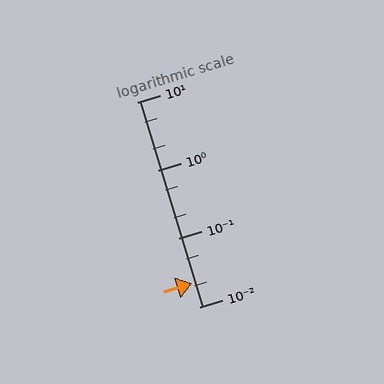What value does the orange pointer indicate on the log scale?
The pointer indicates approximately 0.022.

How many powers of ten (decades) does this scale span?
The scale spans 3 decades, from 0.01 to 10.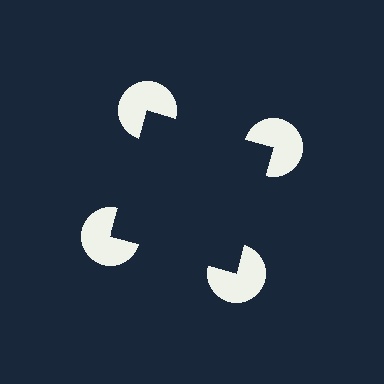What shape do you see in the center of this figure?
An illusory square — its edges are inferred from the aligned wedge cuts in the pac-man discs, not physically drawn.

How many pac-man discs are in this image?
There are 4 — one at each vertex of the illusory square.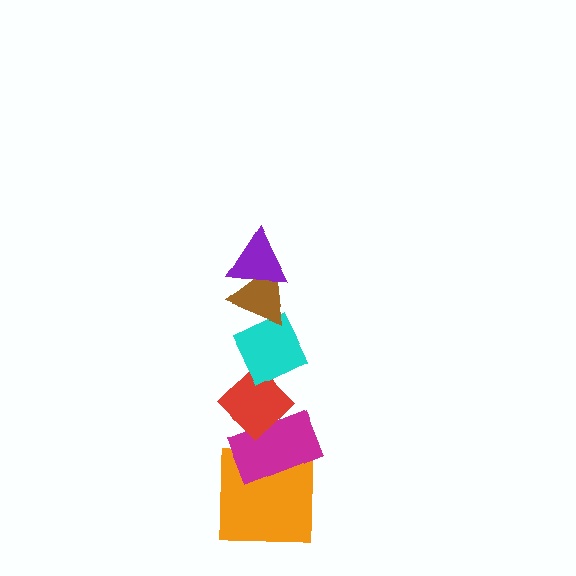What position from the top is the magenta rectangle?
The magenta rectangle is 5th from the top.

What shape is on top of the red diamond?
The cyan diamond is on top of the red diamond.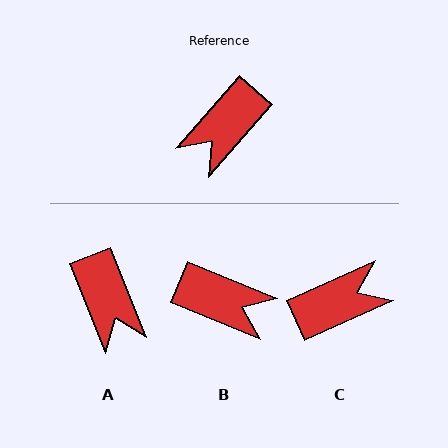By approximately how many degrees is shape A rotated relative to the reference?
Approximately 63 degrees counter-clockwise.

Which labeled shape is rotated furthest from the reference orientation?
C, about 156 degrees away.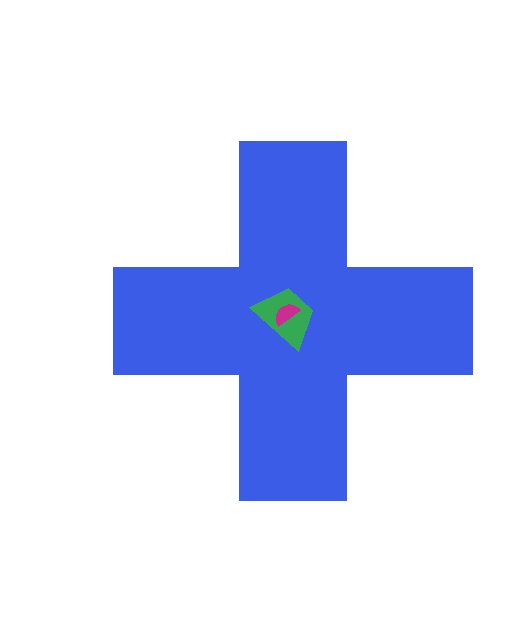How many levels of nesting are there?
3.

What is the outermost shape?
The blue cross.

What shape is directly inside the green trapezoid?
The magenta semicircle.